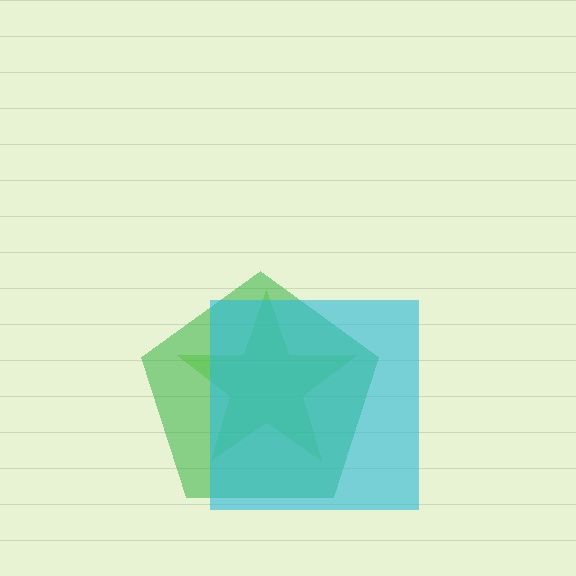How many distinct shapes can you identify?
There are 3 distinct shapes: a lime star, a green pentagon, a cyan square.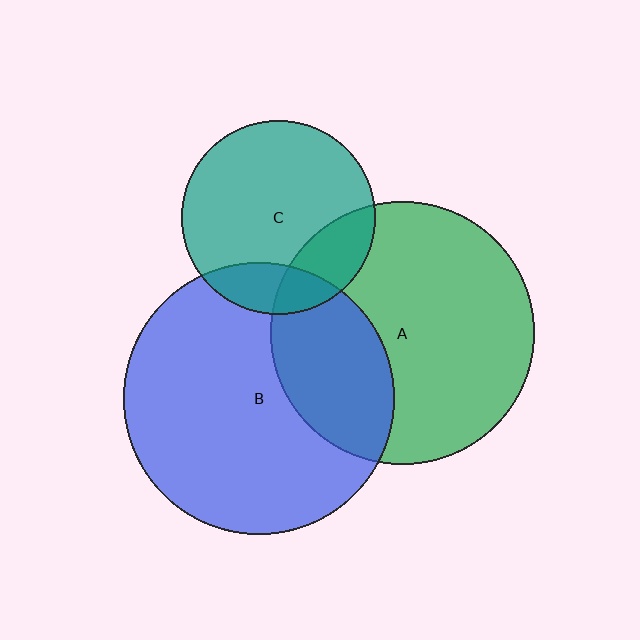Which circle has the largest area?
Circle B (blue).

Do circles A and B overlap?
Yes.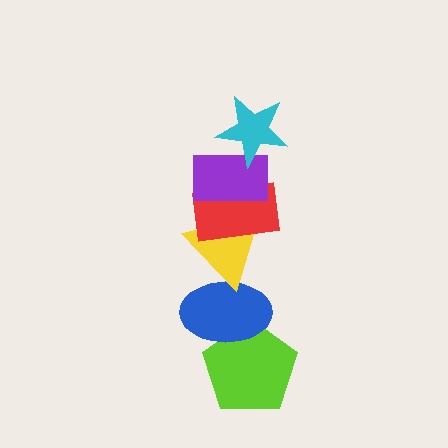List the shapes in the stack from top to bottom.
From top to bottom: the cyan star, the purple rectangle, the red rectangle, the yellow triangle, the blue ellipse, the lime pentagon.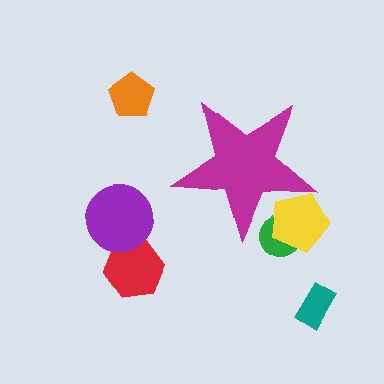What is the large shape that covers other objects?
A magenta star.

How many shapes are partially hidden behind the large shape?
2 shapes are partially hidden.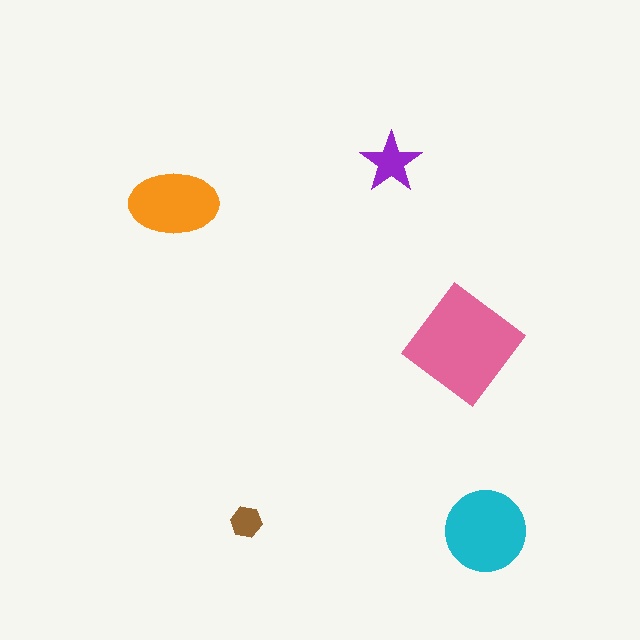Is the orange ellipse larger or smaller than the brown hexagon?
Larger.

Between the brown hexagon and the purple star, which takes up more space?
The purple star.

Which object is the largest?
The pink diamond.